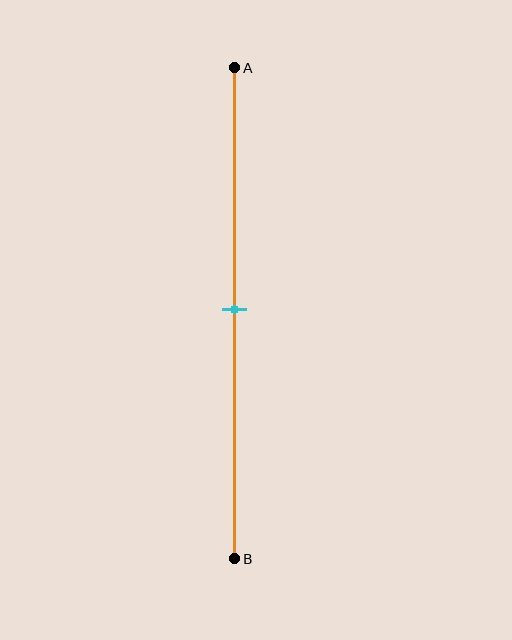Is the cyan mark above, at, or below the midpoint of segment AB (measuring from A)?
The cyan mark is approximately at the midpoint of segment AB.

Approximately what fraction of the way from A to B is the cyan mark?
The cyan mark is approximately 50% of the way from A to B.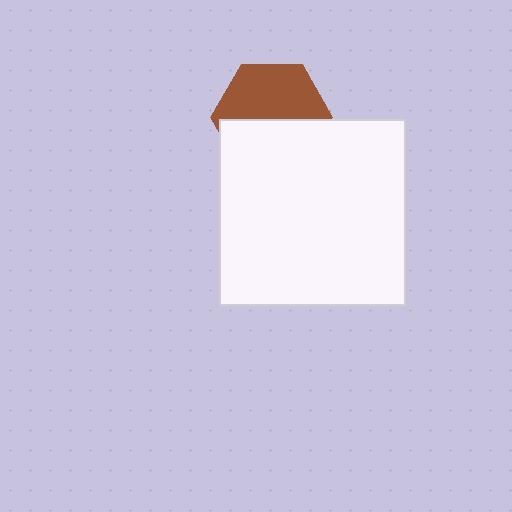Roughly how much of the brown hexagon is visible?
About half of it is visible (roughly 53%).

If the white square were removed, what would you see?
You would see the complete brown hexagon.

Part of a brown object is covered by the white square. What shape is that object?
It is a hexagon.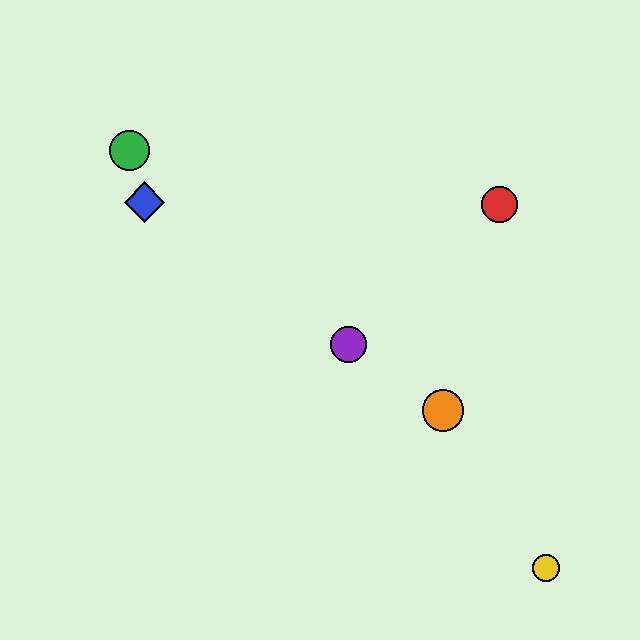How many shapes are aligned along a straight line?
3 shapes (the blue diamond, the purple circle, the orange circle) are aligned along a straight line.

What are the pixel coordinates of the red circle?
The red circle is at (500, 205).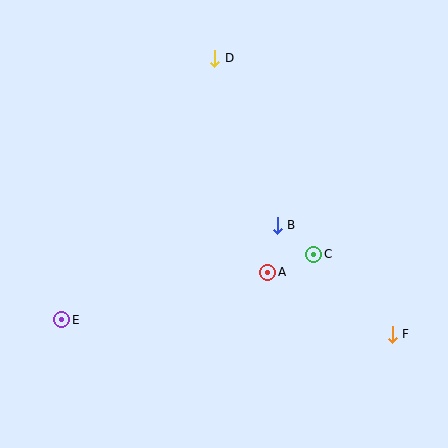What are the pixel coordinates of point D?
Point D is at (214, 58).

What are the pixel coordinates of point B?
Point B is at (277, 225).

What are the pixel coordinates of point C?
Point C is at (314, 254).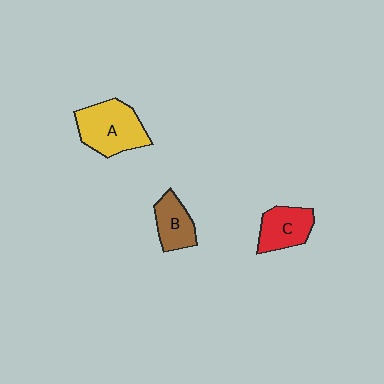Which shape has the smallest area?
Shape B (brown).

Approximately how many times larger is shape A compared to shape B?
Approximately 1.7 times.